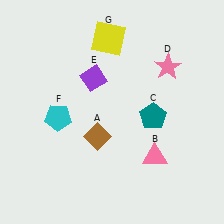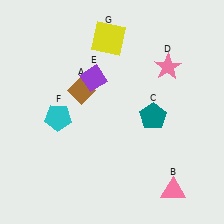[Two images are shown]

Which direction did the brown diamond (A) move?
The brown diamond (A) moved up.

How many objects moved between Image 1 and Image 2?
2 objects moved between the two images.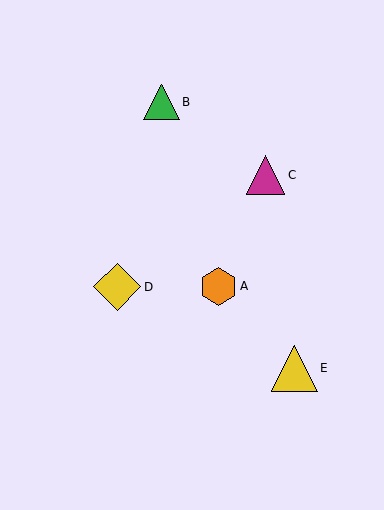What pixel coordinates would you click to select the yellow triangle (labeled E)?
Click at (295, 368) to select the yellow triangle E.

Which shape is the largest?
The yellow diamond (labeled D) is the largest.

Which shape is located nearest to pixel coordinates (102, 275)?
The yellow diamond (labeled D) at (117, 287) is nearest to that location.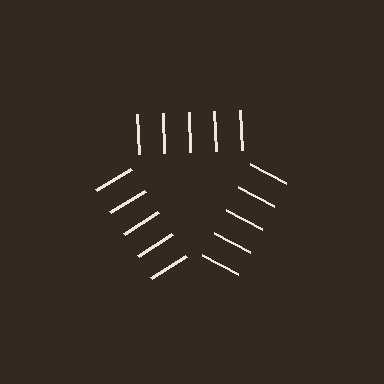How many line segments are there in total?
15 — 5 along each of the 3 edges.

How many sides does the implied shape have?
3 sides — the line-ends trace a triangle.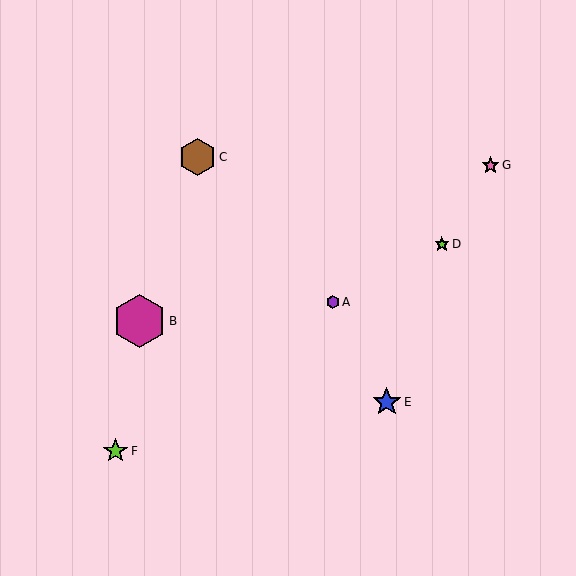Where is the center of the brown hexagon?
The center of the brown hexagon is at (197, 157).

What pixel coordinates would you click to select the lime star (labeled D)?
Click at (442, 244) to select the lime star D.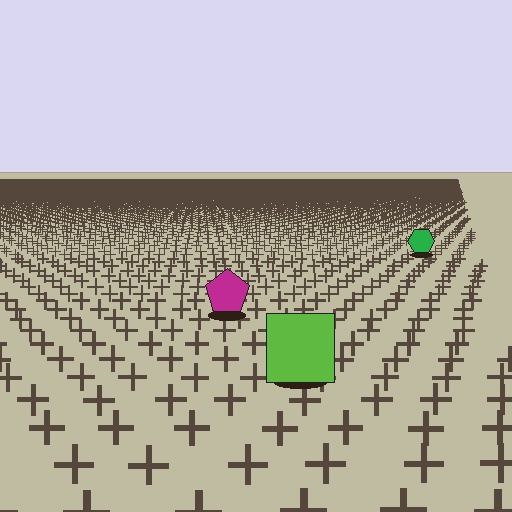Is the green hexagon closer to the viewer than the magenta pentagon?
No. The magenta pentagon is closer — you can tell from the texture gradient: the ground texture is coarser near it.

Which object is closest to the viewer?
The lime square is closest. The texture marks near it are larger and more spread out.